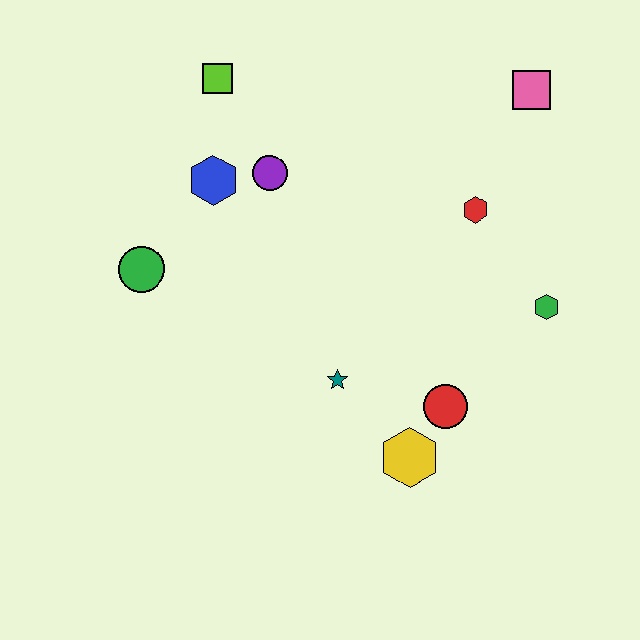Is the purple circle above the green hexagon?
Yes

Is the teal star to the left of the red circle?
Yes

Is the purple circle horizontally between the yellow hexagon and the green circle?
Yes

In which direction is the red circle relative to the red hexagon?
The red circle is below the red hexagon.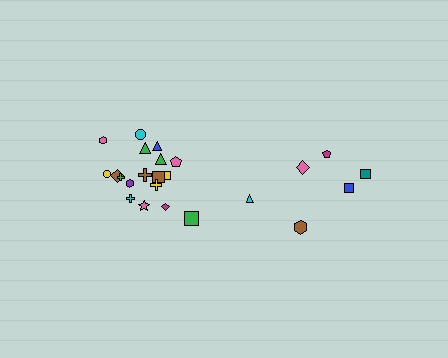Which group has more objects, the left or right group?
The left group.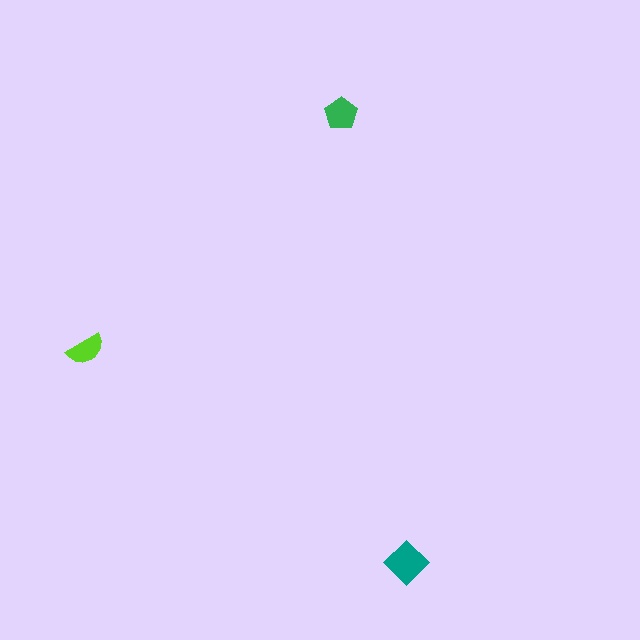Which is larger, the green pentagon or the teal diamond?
The teal diamond.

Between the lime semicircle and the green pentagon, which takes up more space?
The green pentagon.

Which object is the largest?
The teal diamond.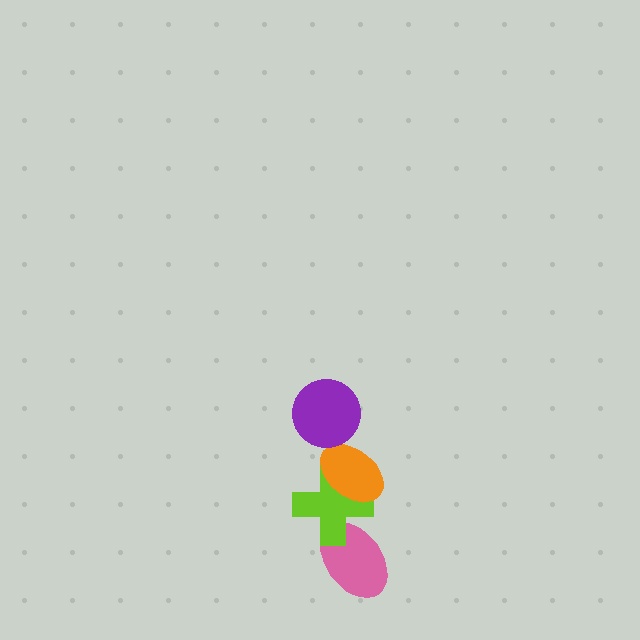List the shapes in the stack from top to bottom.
From top to bottom: the purple circle, the orange ellipse, the lime cross, the pink ellipse.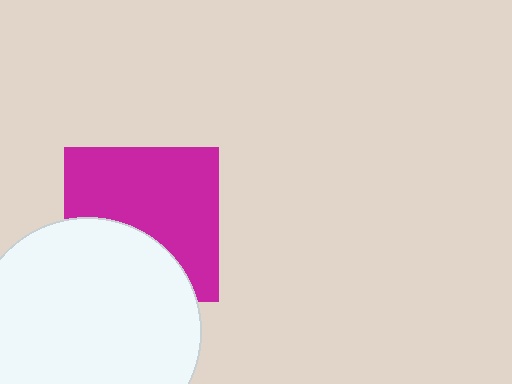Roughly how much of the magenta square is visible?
About half of it is visible (roughly 63%).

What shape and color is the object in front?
The object in front is a white circle.